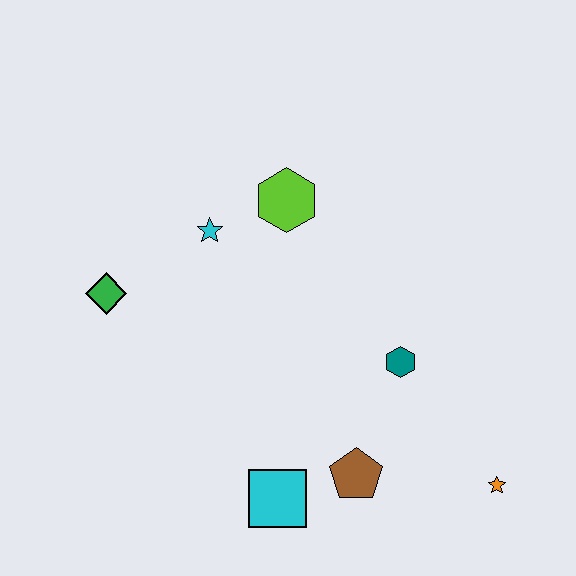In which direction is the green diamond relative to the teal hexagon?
The green diamond is to the left of the teal hexagon.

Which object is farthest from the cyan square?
The lime hexagon is farthest from the cyan square.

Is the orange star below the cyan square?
No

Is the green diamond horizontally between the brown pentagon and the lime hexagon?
No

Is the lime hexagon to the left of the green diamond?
No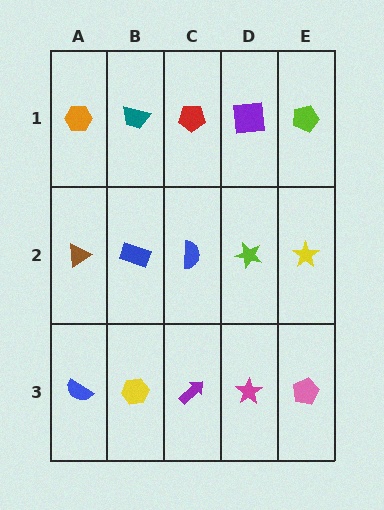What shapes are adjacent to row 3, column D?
A lime star (row 2, column D), a purple arrow (row 3, column C), a pink pentagon (row 3, column E).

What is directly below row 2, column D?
A magenta star.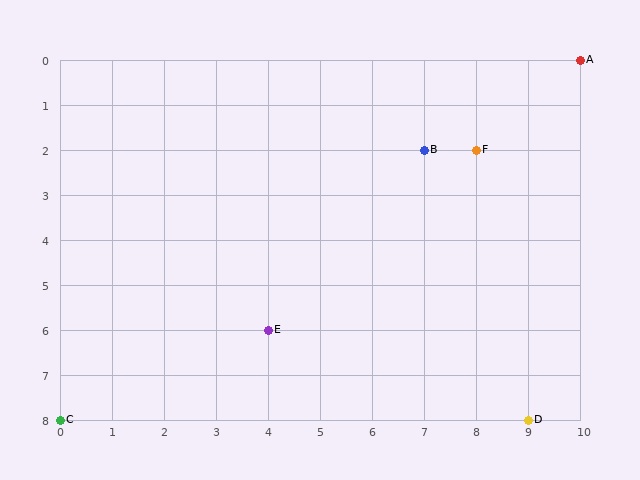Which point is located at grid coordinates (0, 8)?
Point C is at (0, 8).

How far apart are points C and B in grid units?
Points C and B are 7 columns and 6 rows apart (about 9.2 grid units diagonally).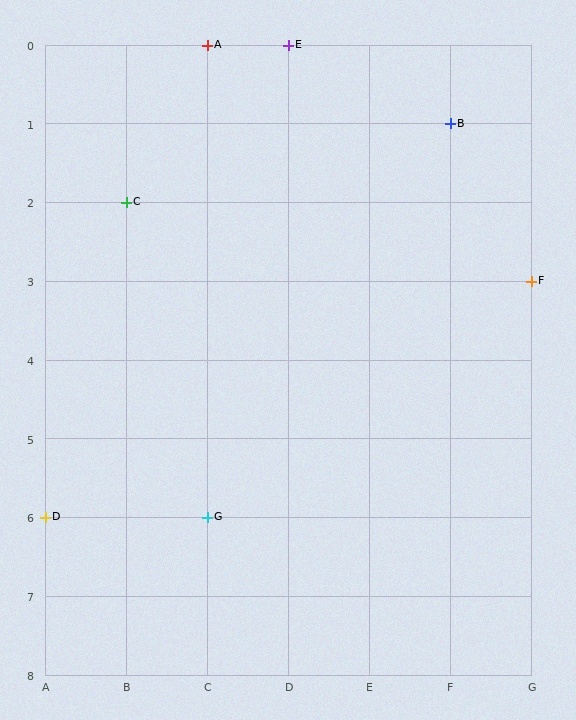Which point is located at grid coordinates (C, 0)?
Point A is at (C, 0).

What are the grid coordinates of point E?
Point E is at grid coordinates (D, 0).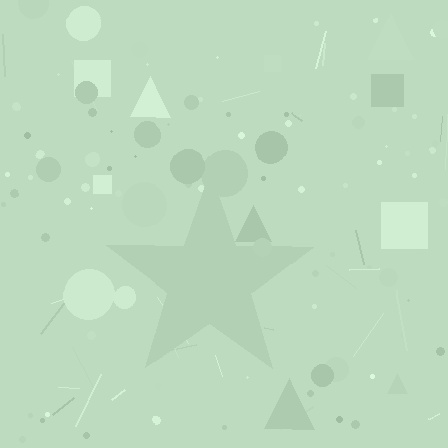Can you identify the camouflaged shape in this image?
The camouflaged shape is a star.